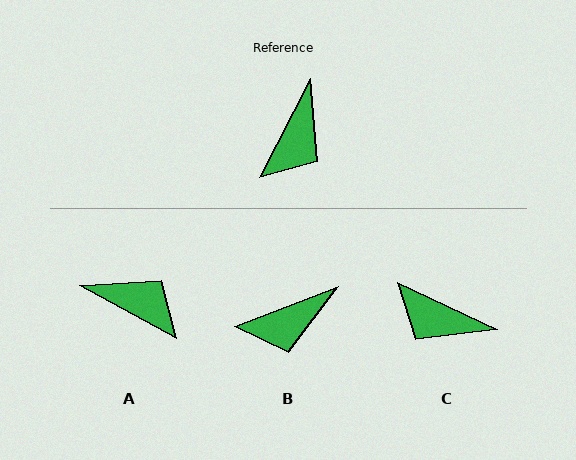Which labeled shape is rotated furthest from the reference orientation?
A, about 89 degrees away.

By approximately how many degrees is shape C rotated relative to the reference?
Approximately 87 degrees clockwise.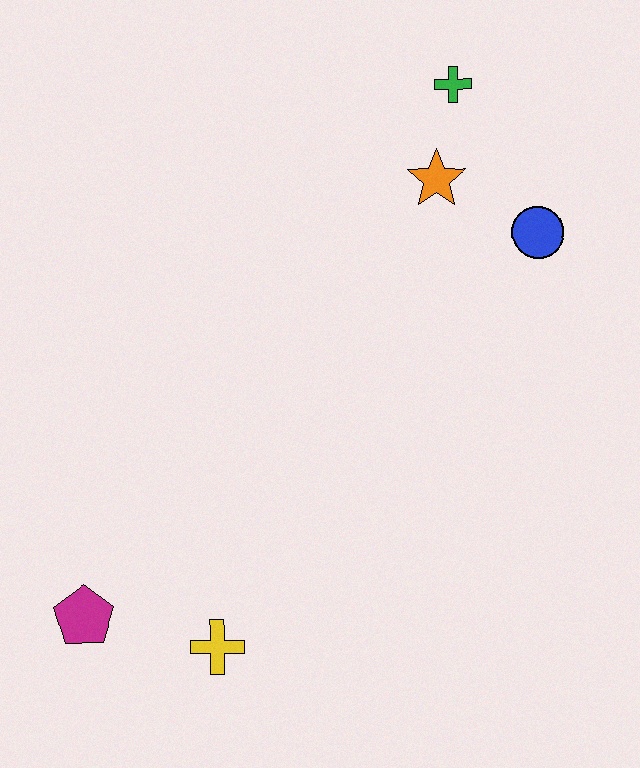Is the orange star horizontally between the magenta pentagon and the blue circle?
Yes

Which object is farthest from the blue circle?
The magenta pentagon is farthest from the blue circle.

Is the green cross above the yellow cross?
Yes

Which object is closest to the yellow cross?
The magenta pentagon is closest to the yellow cross.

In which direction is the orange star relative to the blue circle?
The orange star is to the left of the blue circle.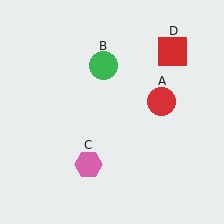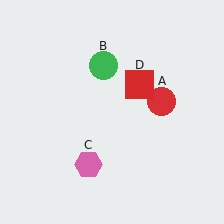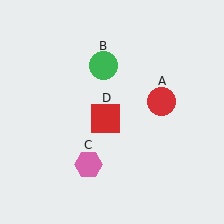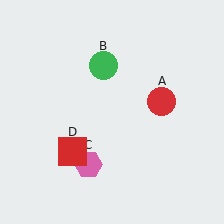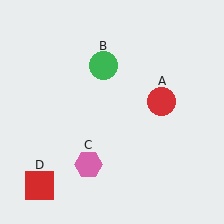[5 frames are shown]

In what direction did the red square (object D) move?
The red square (object D) moved down and to the left.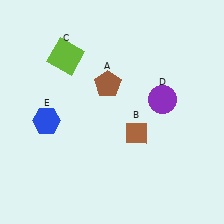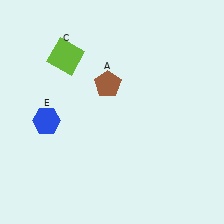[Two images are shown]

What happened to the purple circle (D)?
The purple circle (D) was removed in Image 2. It was in the top-right area of Image 1.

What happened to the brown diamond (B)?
The brown diamond (B) was removed in Image 2. It was in the bottom-right area of Image 1.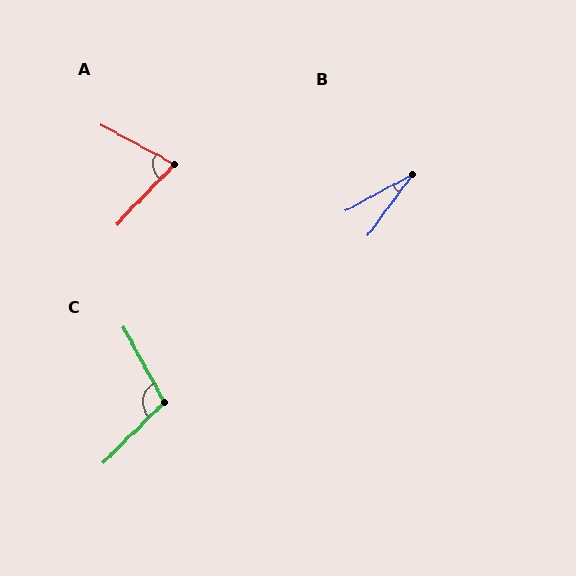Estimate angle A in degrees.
Approximately 74 degrees.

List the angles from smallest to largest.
B (25°), A (74°), C (106°).